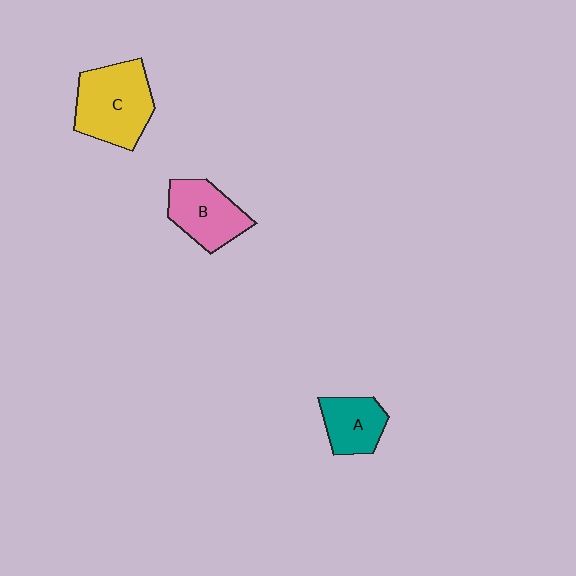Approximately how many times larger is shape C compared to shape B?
Approximately 1.4 times.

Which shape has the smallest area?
Shape A (teal).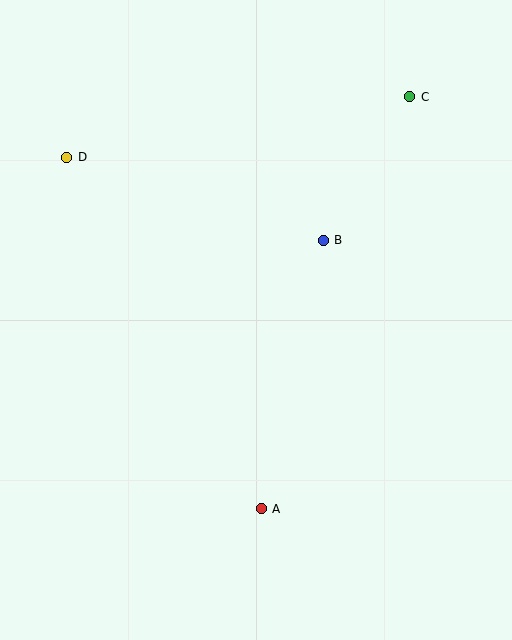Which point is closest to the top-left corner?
Point D is closest to the top-left corner.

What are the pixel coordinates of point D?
Point D is at (67, 157).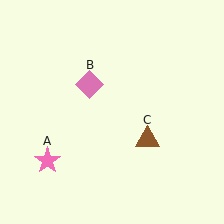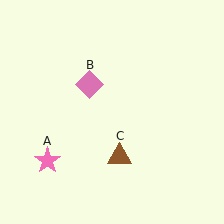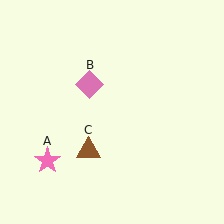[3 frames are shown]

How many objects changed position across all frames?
1 object changed position: brown triangle (object C).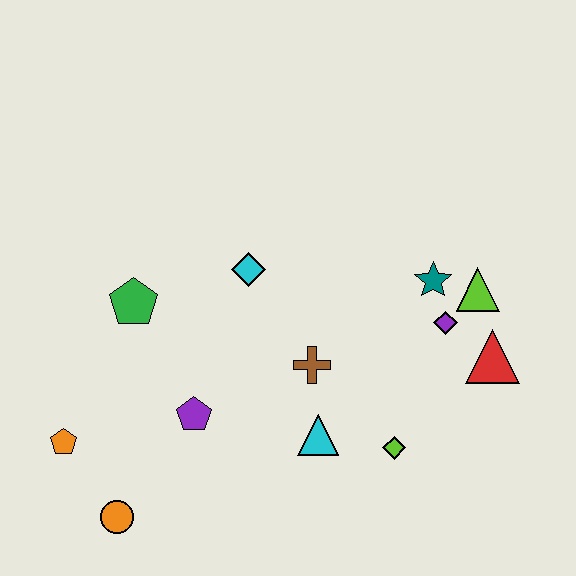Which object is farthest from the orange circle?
The lime triangle is farthest from the orange circle.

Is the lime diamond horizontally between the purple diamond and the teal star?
No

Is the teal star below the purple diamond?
No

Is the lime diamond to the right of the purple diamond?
No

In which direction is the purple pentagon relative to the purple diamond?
The purple pentagon is to the left of the purple diamond.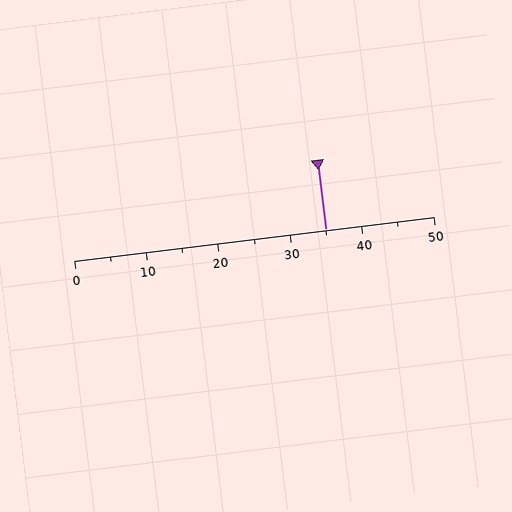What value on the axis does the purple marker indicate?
The marker indicates approximately 35.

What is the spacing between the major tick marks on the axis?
The major ticks are spaced 10 apart.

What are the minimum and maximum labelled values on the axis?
The axis runs from 0 to 50.